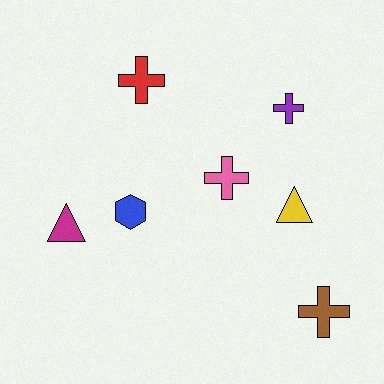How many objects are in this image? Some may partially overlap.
There are 7 objects.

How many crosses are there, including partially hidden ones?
There are 4 crosses.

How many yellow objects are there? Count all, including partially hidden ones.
There is 1 yellow object.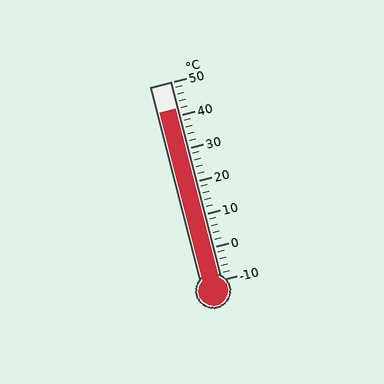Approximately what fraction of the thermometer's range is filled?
The thermometer is filled to approximately 85% of its range.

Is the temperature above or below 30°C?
The temperature is above 30°C.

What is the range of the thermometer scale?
The thermometer scale ranges from -10°C to 50°C.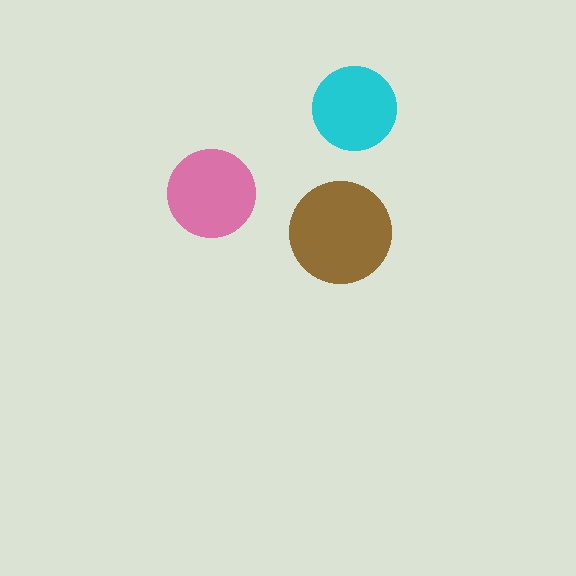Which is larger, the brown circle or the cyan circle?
The brown one.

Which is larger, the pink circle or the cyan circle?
The pink one.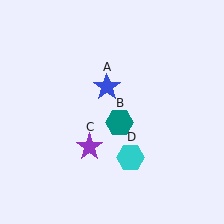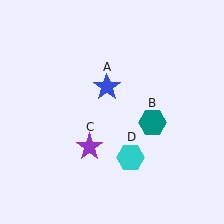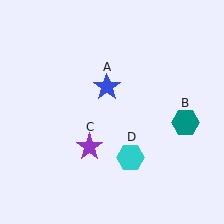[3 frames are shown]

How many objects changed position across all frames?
1 object changed position: teal hexagon (object B).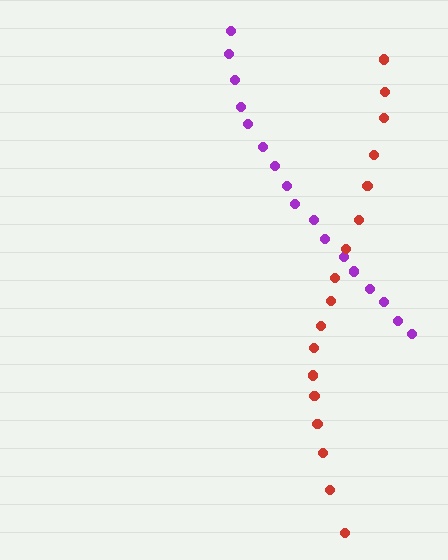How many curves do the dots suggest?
There are 2 distinct paths.